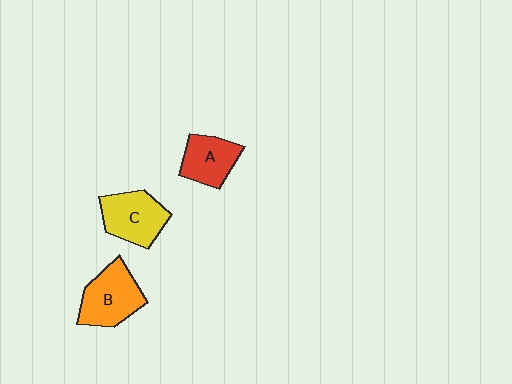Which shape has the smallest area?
Shape A (red).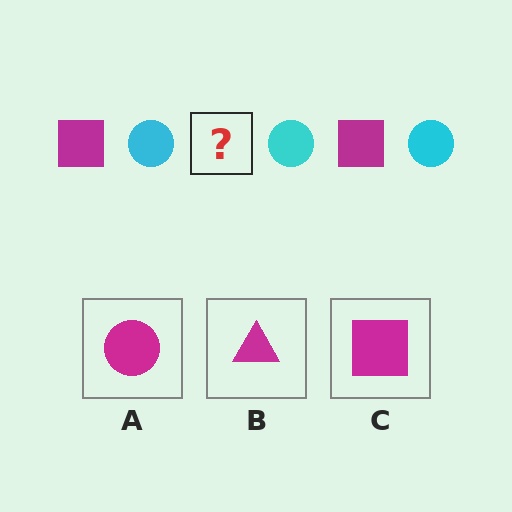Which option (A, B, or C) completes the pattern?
C.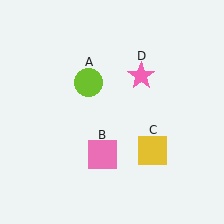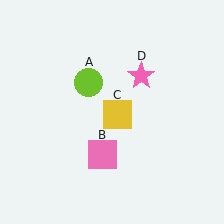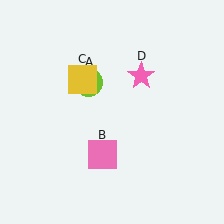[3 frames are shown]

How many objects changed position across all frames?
1 object changed position: yellow square (object C).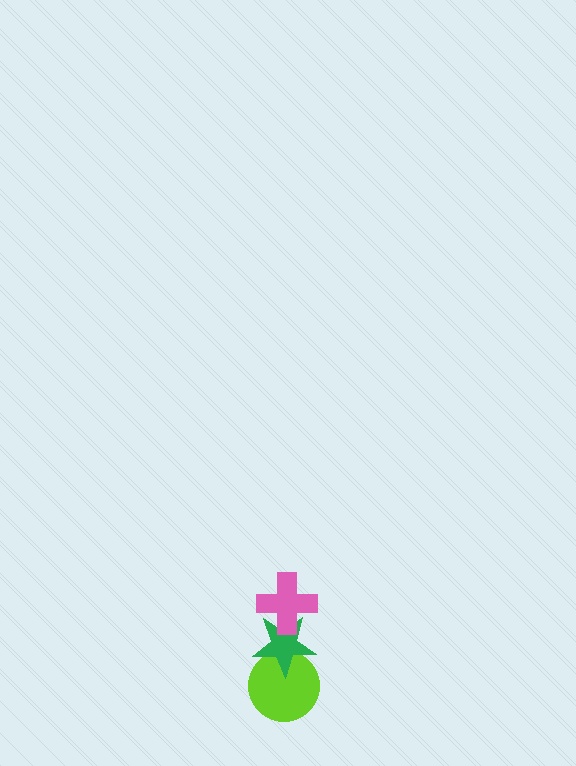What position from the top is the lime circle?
The lime circle is 3rd from the top.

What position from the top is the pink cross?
The pink cross is 1st from the top.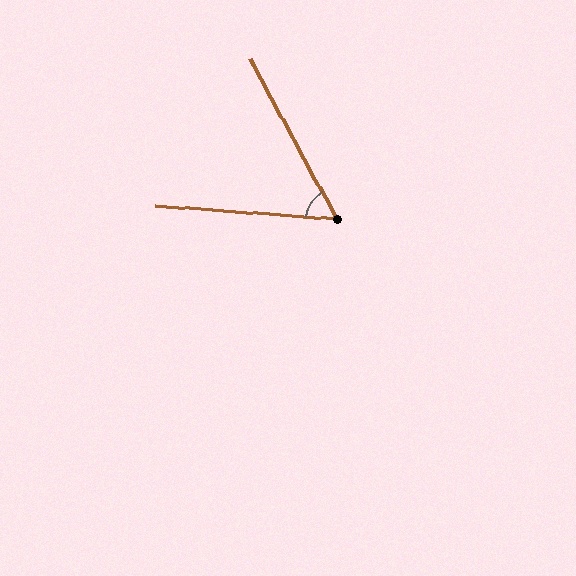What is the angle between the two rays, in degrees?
Approximately 57 degrees.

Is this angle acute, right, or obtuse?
It is acute.